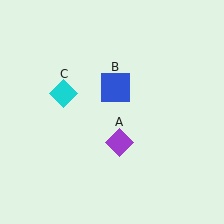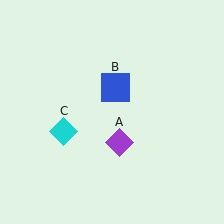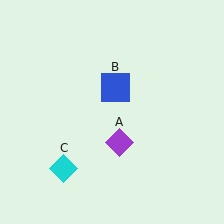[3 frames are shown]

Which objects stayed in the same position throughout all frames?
Purple diamond (object A) and blue square (object B) remained stationary.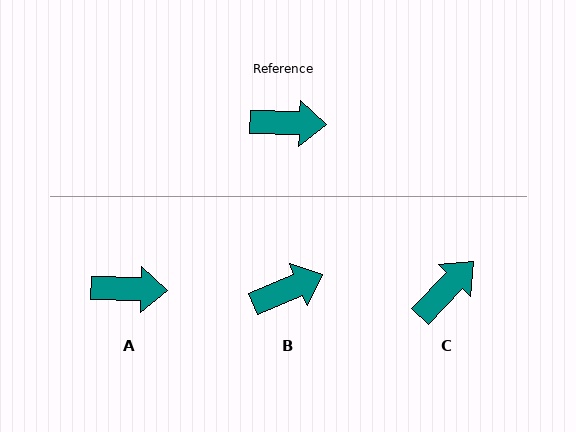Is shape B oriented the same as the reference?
No, it is off by about 25 degrees.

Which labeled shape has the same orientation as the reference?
A.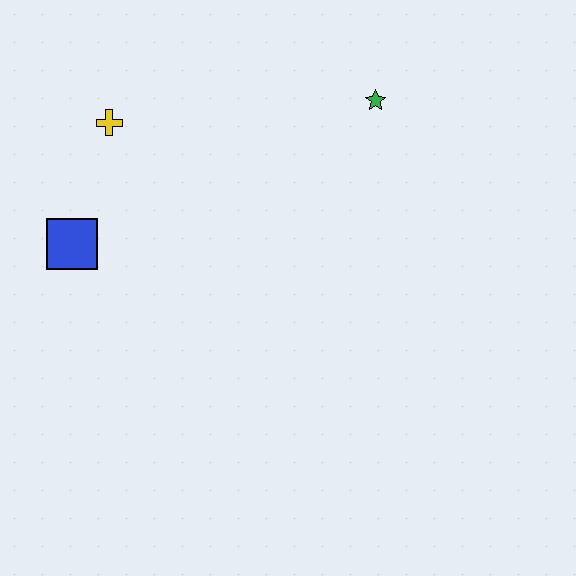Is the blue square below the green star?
Yes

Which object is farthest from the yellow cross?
The green star is farthest from the yellow cross.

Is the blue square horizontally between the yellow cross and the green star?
No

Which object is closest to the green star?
The yellow cross is closest to the green star.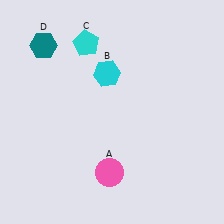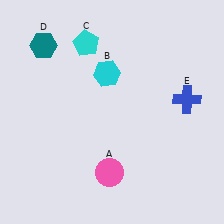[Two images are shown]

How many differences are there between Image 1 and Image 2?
There is 1 difference between the two images.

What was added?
A blue cross (E) was added in Image 2.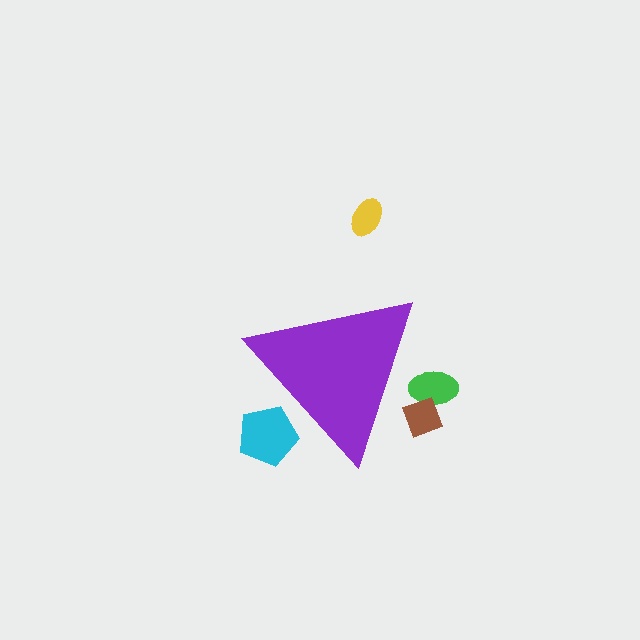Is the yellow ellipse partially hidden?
No, the yellow ellipse is fully visible.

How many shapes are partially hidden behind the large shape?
3 shapes are partially hidden.